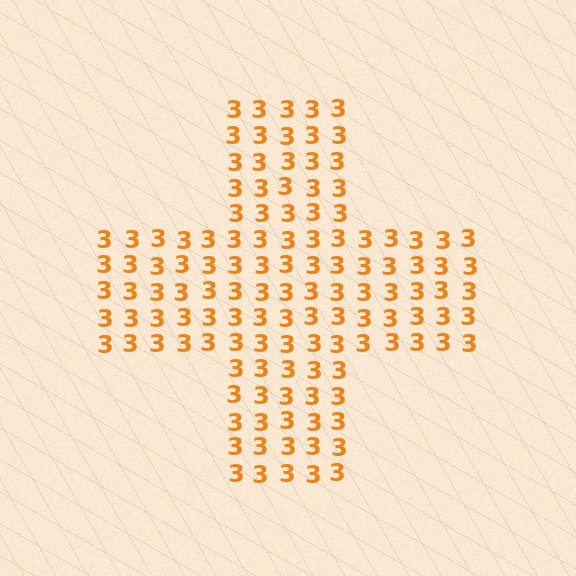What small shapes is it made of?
It is made of small digit 3's.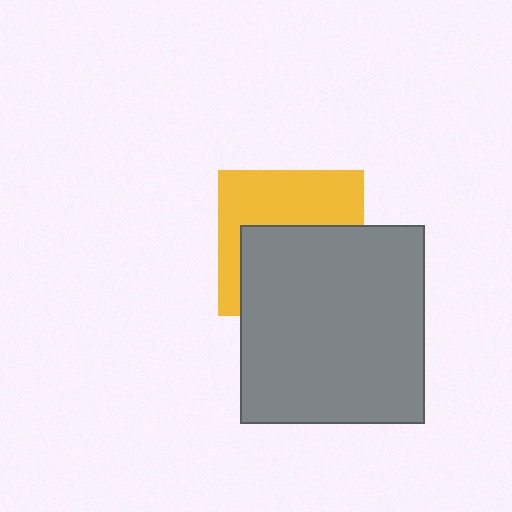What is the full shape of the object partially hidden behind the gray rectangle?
The partially hidden object is a yellow square.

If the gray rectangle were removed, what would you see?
You would see the complete yellow square.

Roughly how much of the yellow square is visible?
About half of it is visible (roughly 48%).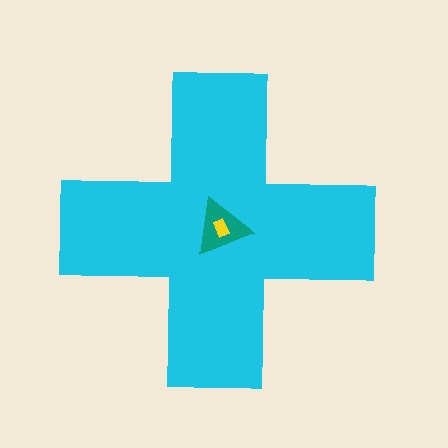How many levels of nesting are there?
3.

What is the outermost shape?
The cyan cross.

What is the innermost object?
The yellow rectangle.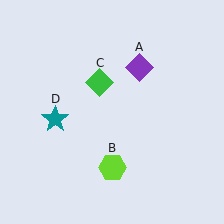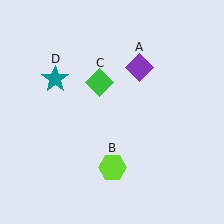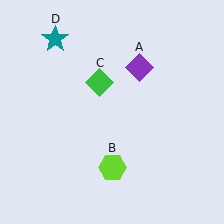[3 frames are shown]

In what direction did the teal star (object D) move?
The teal star (object D) moved up.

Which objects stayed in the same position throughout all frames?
Purple diamond (object A) and lime hexagon (object B) and green diamond (object C) remained stationary.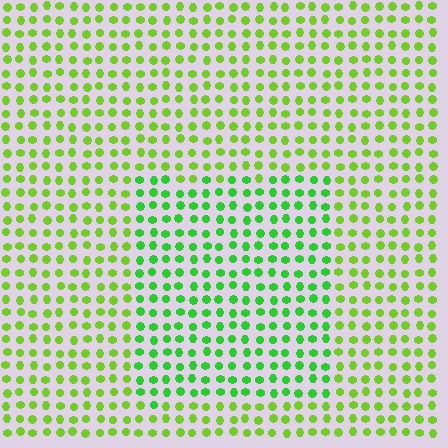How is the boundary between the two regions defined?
The boundary is defined purely by a slight shift in hue (about 29 degrees). Spacing, size, and orientation are identical on both sides.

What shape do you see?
I see a rectangle.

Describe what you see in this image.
The image is filled with small lime elements in a uniform arrangement. A rectangle-shaped region is visible where the elements are tinted to a slightly different hue, forming a subtle color boundary.